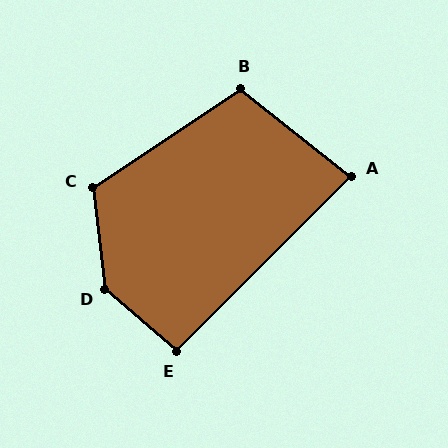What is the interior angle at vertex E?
Approximately 94 degrees (approximately right).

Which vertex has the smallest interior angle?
A, at approximately 83 degrees.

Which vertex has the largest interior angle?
D, at approximately 137 degrees.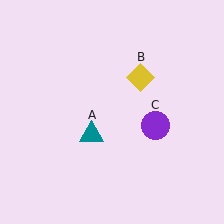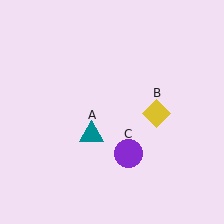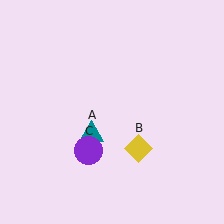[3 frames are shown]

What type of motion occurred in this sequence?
The yellow diamond (object B), purple circle (object C) rotated clockwise around the center of the scene.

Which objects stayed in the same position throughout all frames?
Teal triangle (object A) remained stationary.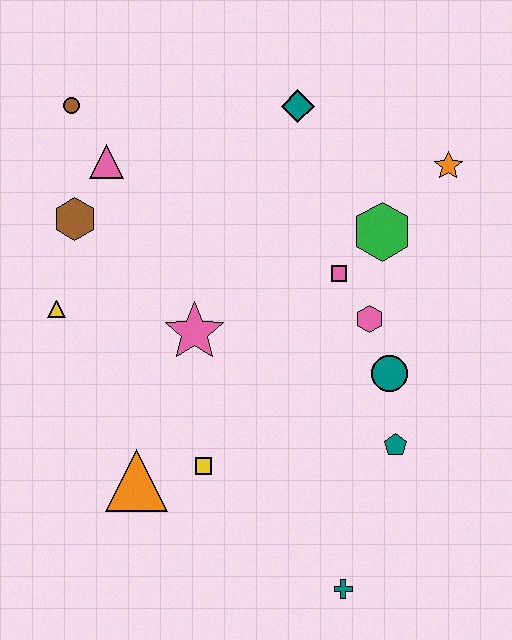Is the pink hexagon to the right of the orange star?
No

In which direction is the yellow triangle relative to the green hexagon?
The yellow triangle is to the left of the green hexagon.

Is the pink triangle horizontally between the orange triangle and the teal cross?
No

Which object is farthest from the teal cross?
The brown circle is farthest from the teal cross.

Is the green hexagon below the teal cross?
No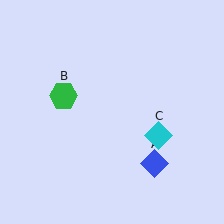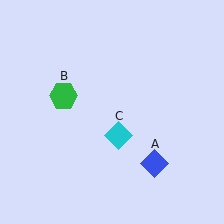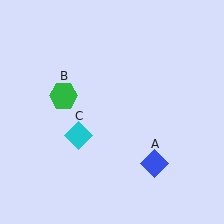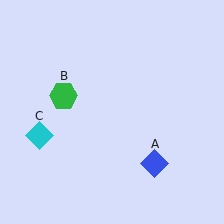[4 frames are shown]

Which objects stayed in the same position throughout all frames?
Blue diamond (object A) and green hexagon (object B) remained stationary.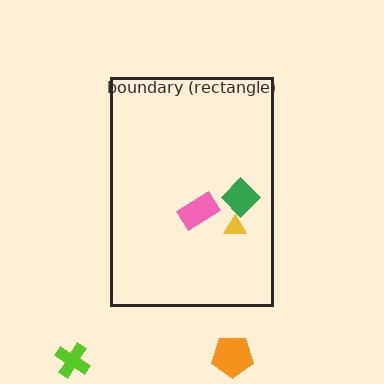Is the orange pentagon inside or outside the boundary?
Outside.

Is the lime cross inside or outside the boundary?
Outside.